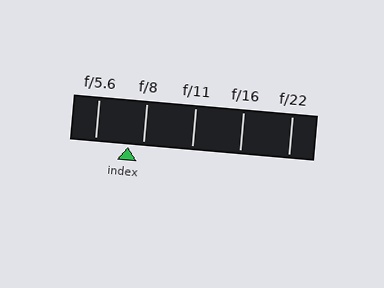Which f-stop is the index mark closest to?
The index mark is closest to f/8.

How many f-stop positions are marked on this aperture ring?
There are 5 f-stop positions marked.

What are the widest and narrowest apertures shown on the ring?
The widest aperture shown is f/5.6 and the narrowest is f/22.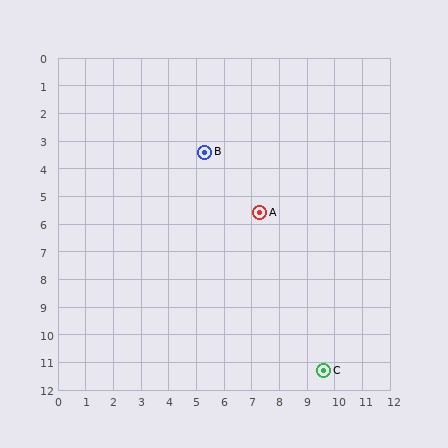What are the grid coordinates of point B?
Point B is at approximately (5.3, 3.4).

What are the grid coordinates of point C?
Point C is at approximately (9.6, 11.3).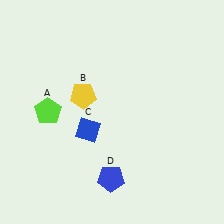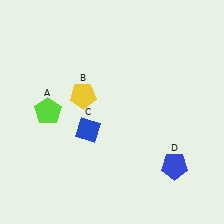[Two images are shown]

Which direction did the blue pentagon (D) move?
The blue pentagon (D) moved right.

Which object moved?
The blue pentagon (D) moved right.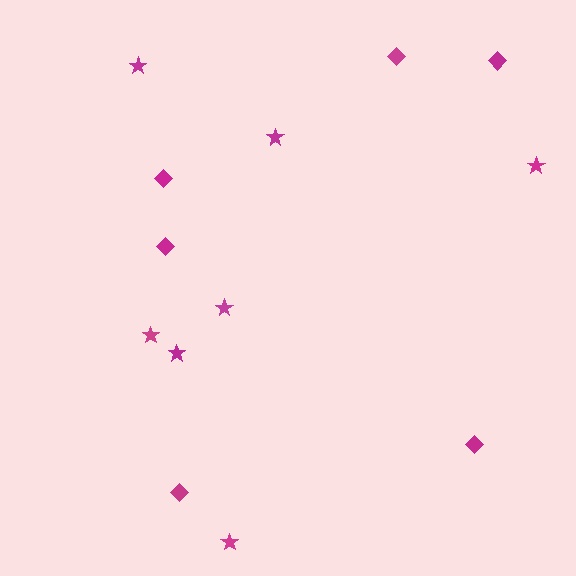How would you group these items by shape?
There are 2 groups: one group of diamonds (6) and one group of stars (7).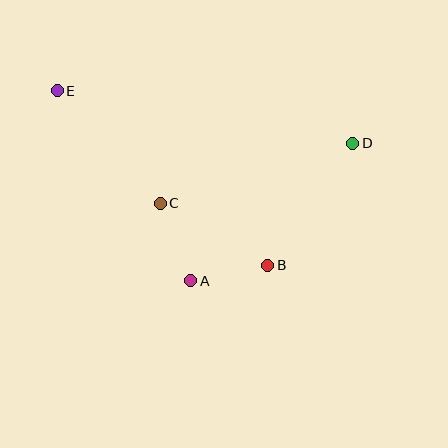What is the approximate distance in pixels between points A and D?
The distance between A and D is approximately 212 pixels.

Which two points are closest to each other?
Points A and B are closest to each other.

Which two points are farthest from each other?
Points D and E are farthest from each other.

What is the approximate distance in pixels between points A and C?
The distance between A and C is approximately 83 pixels.